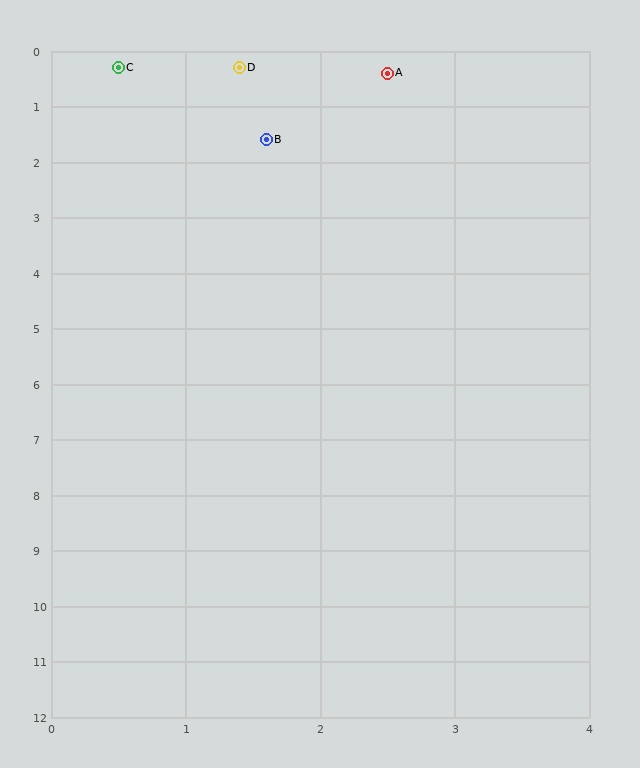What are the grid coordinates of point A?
Point A is at approximately (2.5, 0.4).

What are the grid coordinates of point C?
Point C is at approximately (0.5, 0.3).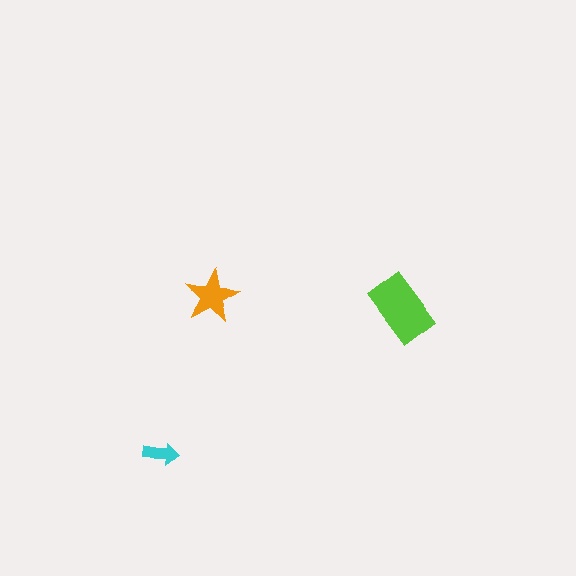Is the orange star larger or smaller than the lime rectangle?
Smaller.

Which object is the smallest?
The cyan arrow.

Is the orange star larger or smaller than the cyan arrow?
Larger.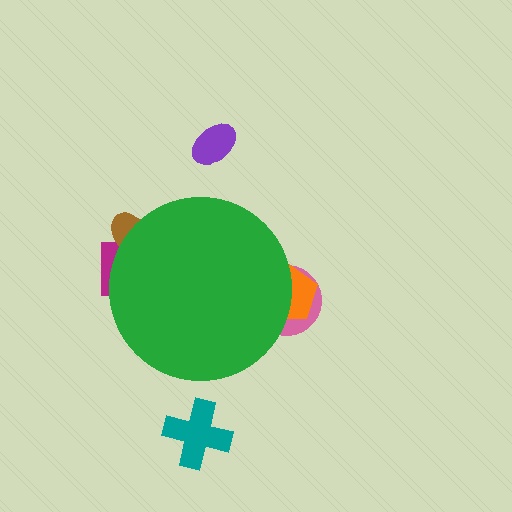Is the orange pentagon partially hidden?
Yes, the orange pentagon is partially hidden behind the green circle.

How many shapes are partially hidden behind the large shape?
4 shapes are partially hidden.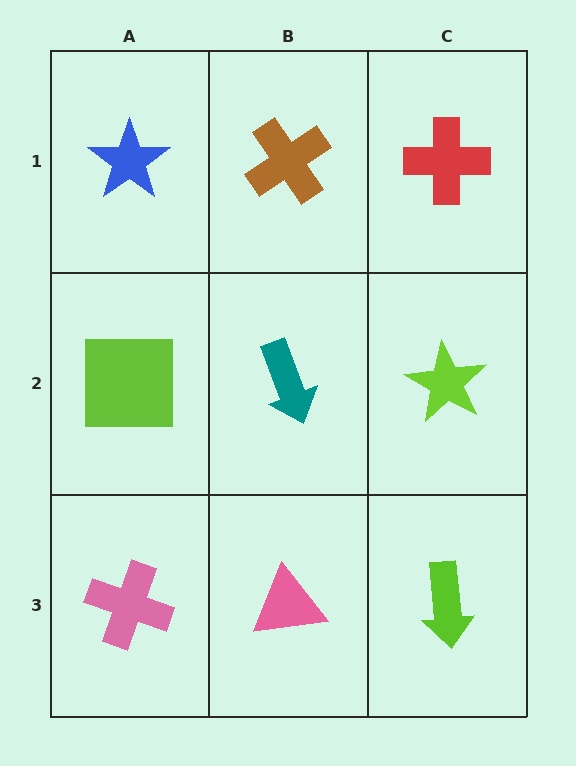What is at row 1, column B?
A brown cross.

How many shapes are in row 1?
3 shapes.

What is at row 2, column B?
A teal arrow.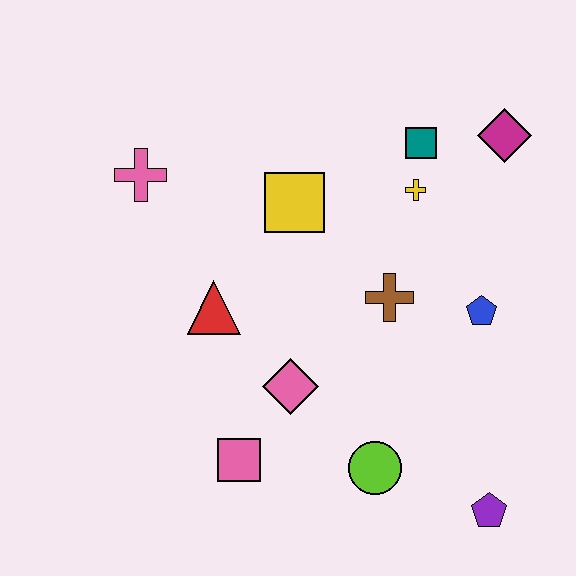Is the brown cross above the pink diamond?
Yes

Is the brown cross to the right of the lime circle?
Yes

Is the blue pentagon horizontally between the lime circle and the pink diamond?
No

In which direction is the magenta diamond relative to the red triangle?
The magenta diamond is to the right of the red triangle.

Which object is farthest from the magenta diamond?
The pink square is farthest from the magenta diamond.